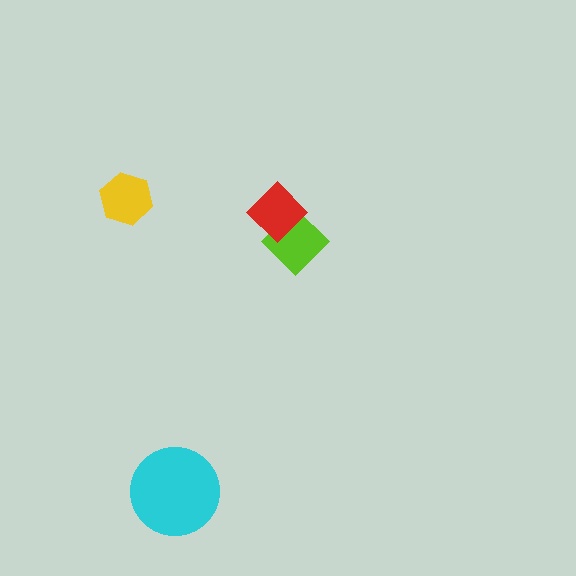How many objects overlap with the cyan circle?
0 objects overlap with the cyan circle.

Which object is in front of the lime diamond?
The red diamond is in front of the lime diamond.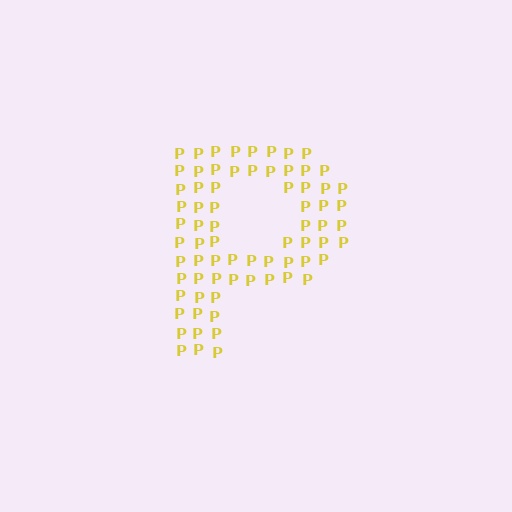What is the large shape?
The large shape is the letter P.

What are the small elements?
The small elements are letter P's.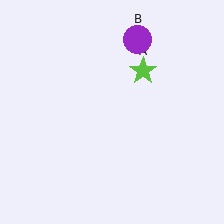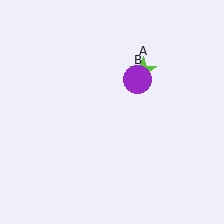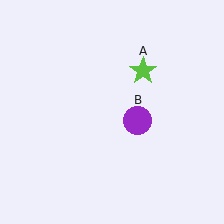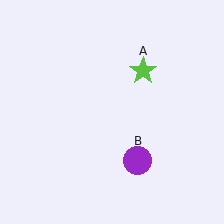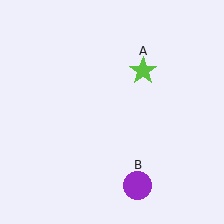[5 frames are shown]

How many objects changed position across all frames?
1 object changed position: purple circle (object B).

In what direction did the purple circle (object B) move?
The purple circle (object B) moved down.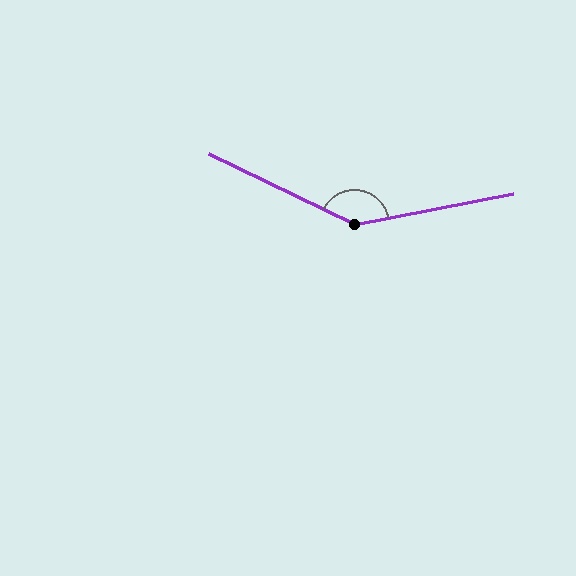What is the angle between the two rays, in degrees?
Approximately 143 degrees.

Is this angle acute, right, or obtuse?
It is obtuse.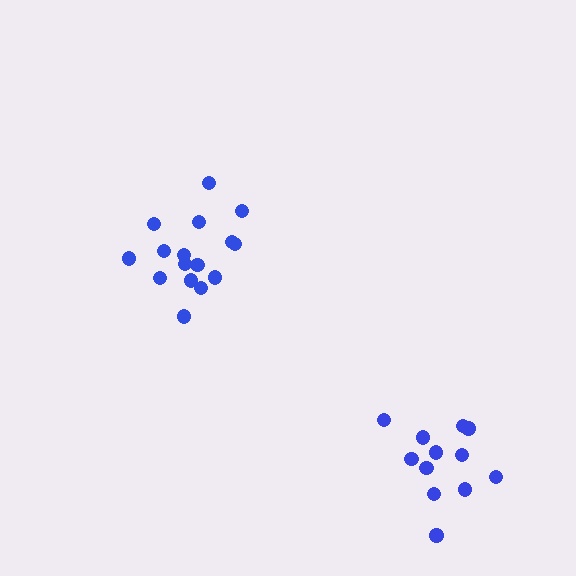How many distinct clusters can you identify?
There are 2 distinct clusters.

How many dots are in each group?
Group 1: 12 dots, Group 2: 16 dots (28 total).